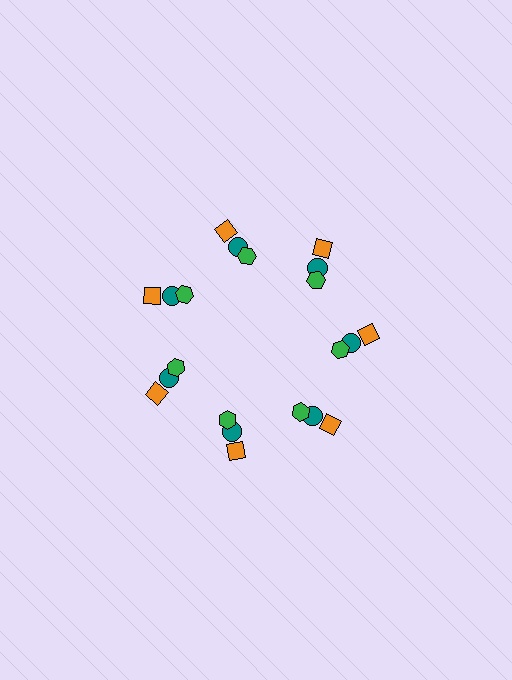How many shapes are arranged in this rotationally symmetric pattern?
There are 21 shapes, arranged in 7 groups of 3.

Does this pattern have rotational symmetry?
Yes, this pattern has 7-fold rotational symmetry. It looks the same after rotating 51 degrees around the center.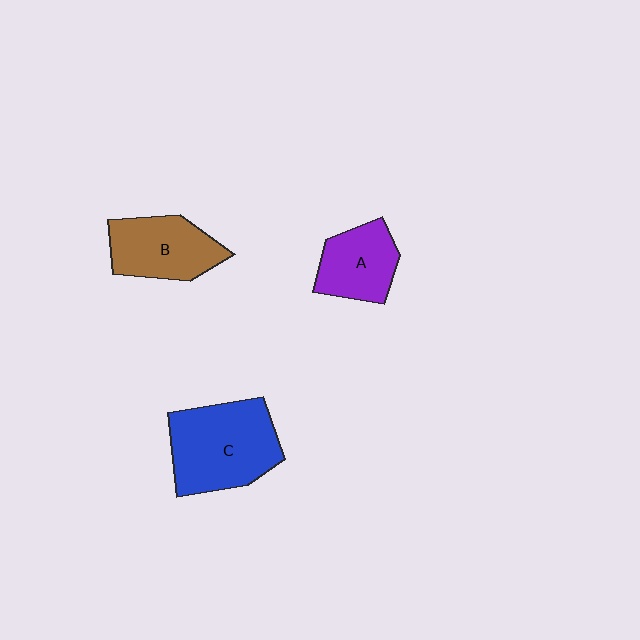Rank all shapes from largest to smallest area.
From largest to smallest: C (blue), B (brown), A (purple).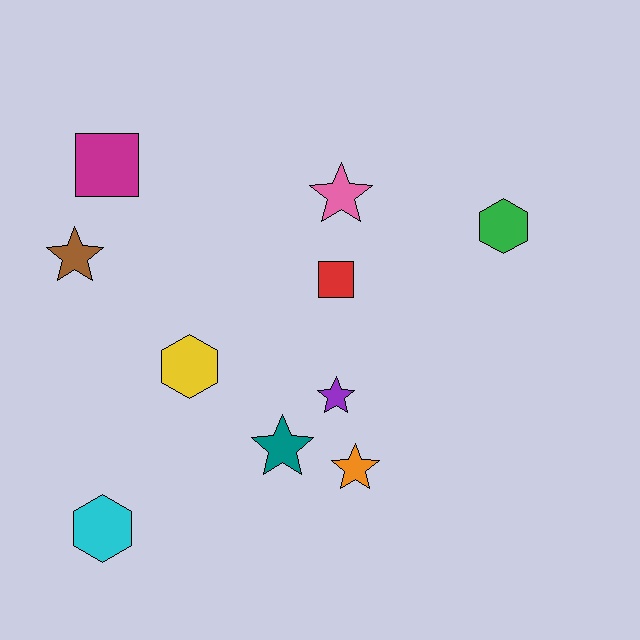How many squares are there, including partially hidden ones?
There are 2 squares.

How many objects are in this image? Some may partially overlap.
There are 10 objects.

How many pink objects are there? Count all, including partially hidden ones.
There is 1 pink object.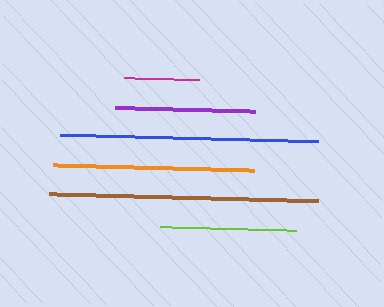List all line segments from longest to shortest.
From longest to shortest: brown, blue, orange, purple, lime, magenta.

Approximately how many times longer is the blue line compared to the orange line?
The blue line is approximately 1.3 times the length of the orange line.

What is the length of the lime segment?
The lime segment is approximately 136 pixels long.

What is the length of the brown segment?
The brown segment is approximately 269 pixels long.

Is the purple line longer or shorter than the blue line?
The blue line is longer than the purple line.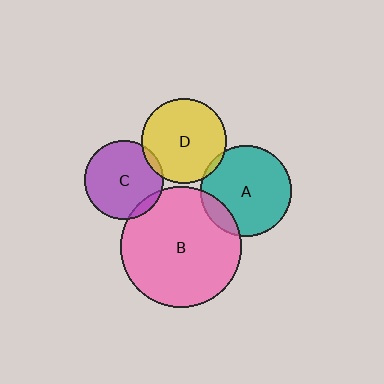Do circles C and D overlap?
Yes.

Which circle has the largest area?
Circle B (pink).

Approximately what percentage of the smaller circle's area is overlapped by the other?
Approximately 5%.